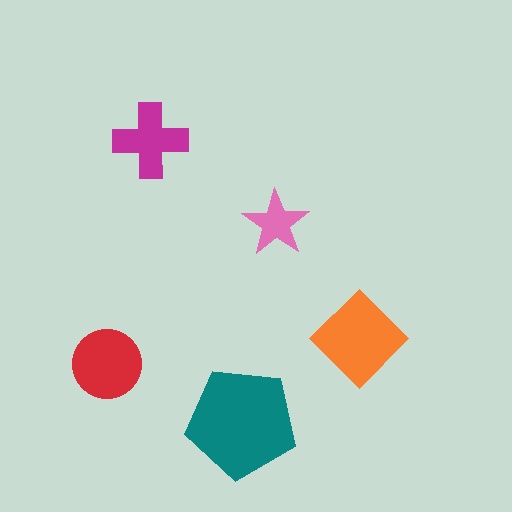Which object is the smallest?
The pink star.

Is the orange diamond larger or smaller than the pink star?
Larger.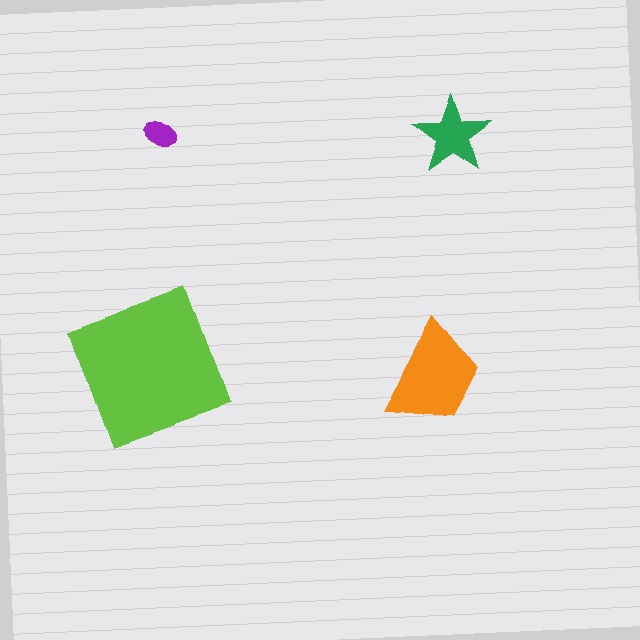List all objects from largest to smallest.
The lime square, the orange trapezoid, the green star, the purple ellipse.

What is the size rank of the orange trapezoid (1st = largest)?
2nd.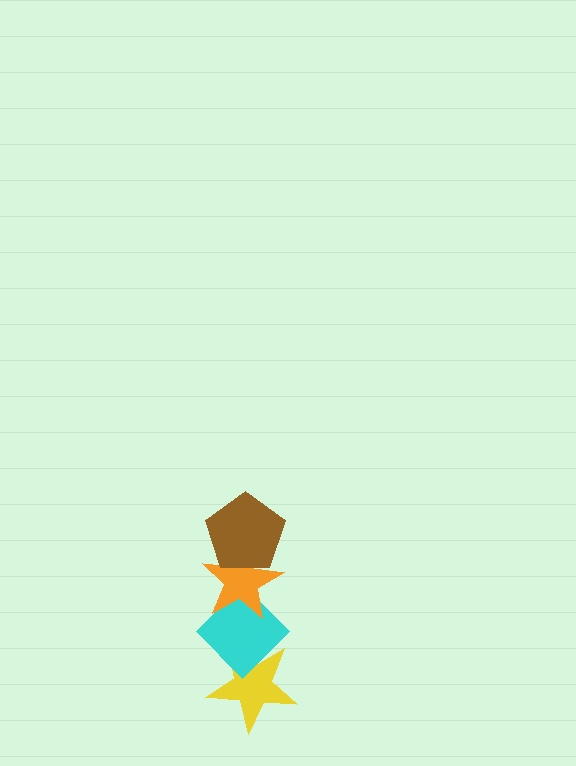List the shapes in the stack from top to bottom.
From top to bottom: the brown pentagon, the orange star, the cyan diamond, the yellow star.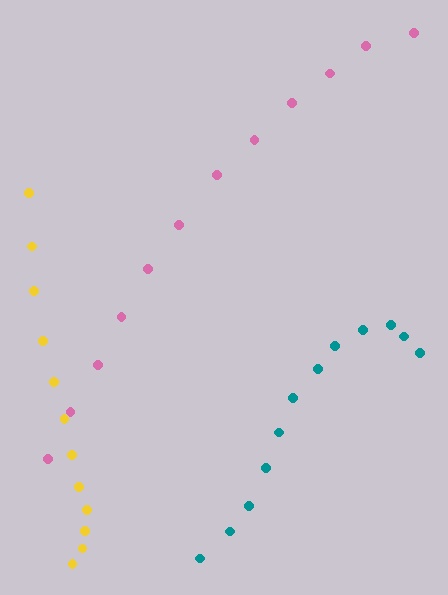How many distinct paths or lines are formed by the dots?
There are 3 distinct paths.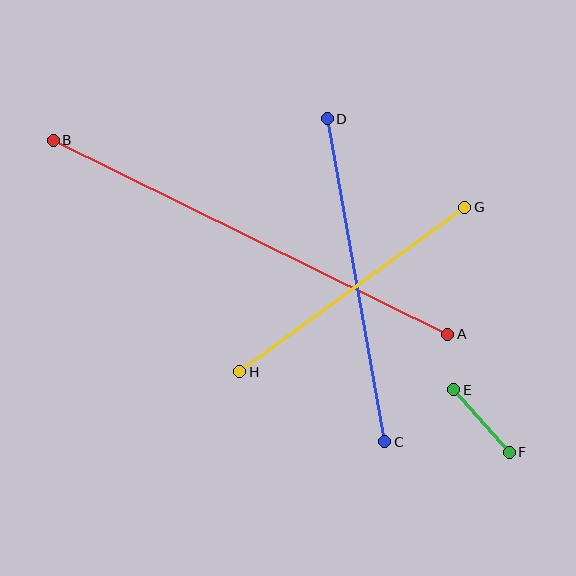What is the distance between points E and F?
The distance is approximately 84 pixels.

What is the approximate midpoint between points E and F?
The midpoint is at approximately (481, 421) pixels.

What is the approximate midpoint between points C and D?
The midpoint is at approximately (356, 280) pixels.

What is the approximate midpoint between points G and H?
The midpoint is at approximately (352, 289) pixels.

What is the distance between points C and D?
The distance is approximately 328 pixels.